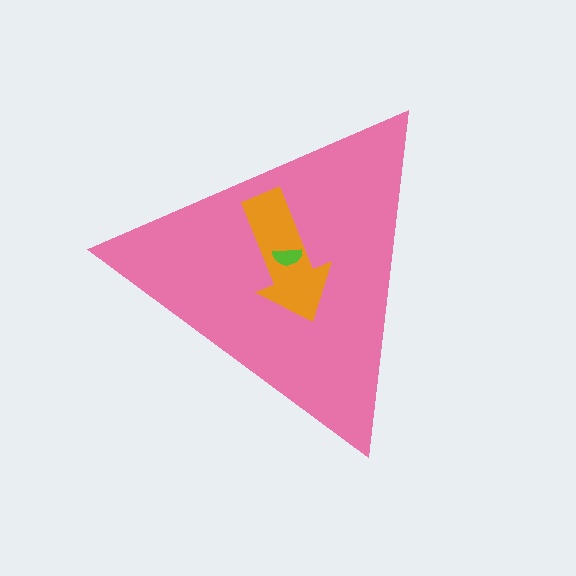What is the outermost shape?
The pink triangle.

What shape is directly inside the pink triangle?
The orange arrow.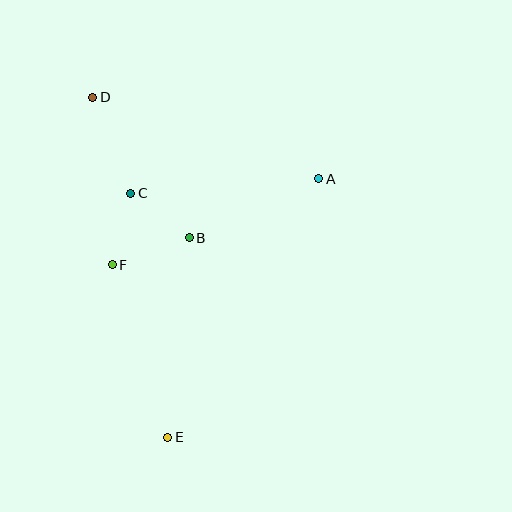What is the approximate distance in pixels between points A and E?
The distance between A and E is approximately 299 pixels.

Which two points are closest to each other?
Points B and C are closest to each other.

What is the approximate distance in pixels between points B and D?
The distance between B and D is approximately 171 pixels.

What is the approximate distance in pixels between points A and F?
The distance between A and F is approximately 224 pixels.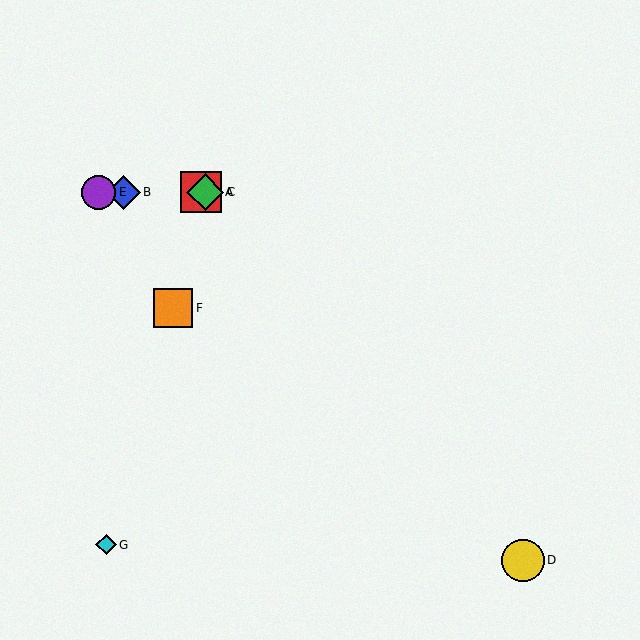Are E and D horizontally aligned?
No, E is at y≈192 and D is at y≈560.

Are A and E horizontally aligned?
Yes, both are at y≈192.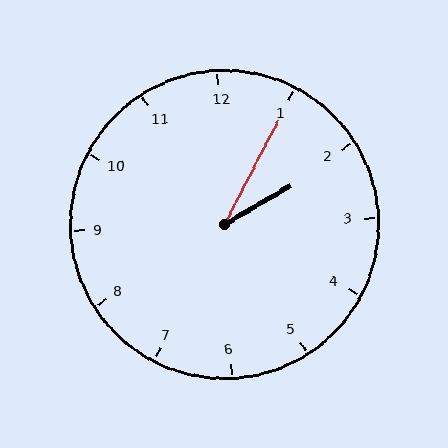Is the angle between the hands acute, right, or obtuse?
It is acute.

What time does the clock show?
2:05.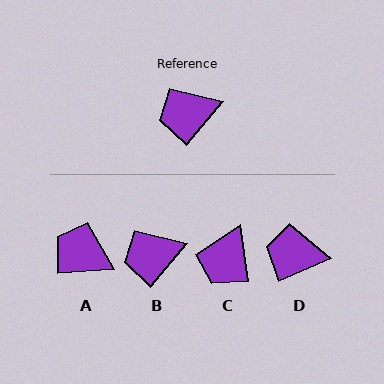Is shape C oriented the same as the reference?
No, it is off by about 47 degrees.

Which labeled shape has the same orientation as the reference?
B.